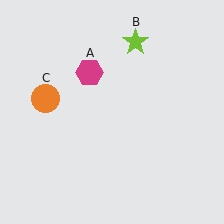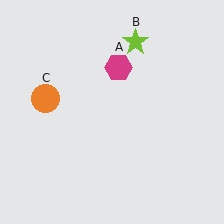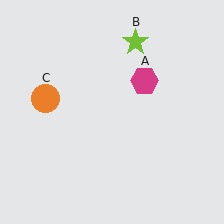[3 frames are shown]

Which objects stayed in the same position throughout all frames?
Lime star (object B) and orange circle (object C) remained stationary.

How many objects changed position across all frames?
1 object changed position: magenta hexagon (object A).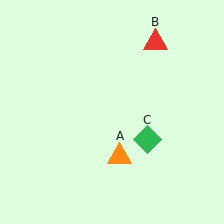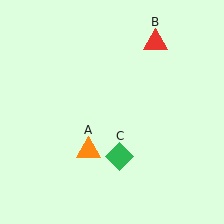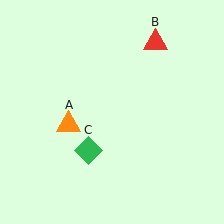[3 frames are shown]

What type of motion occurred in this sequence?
The orange triangle (object A), green diamond (object C) rotated clockwise around the center of the scene.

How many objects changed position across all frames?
2 objects changed position: orange triangle (object A), green diamond (object C).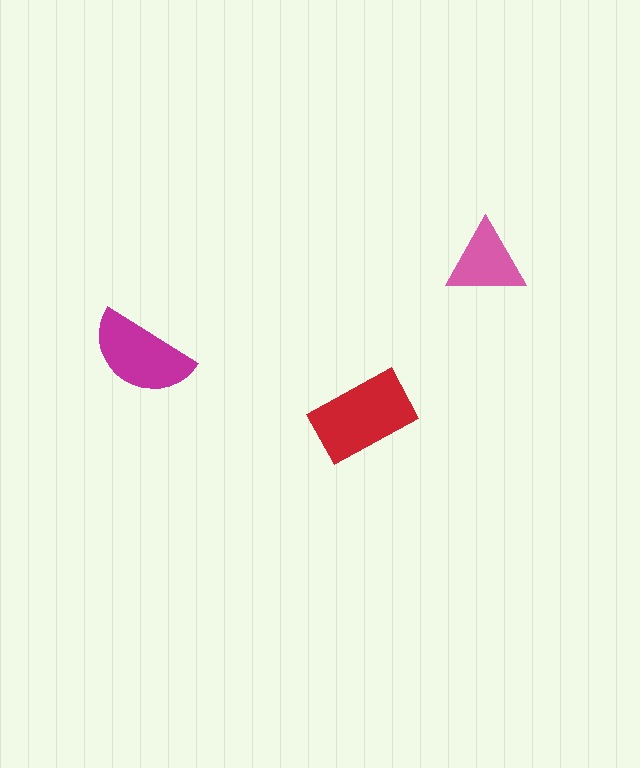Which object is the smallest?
The pink triangle.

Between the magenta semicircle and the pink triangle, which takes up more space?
The magenta semicircle.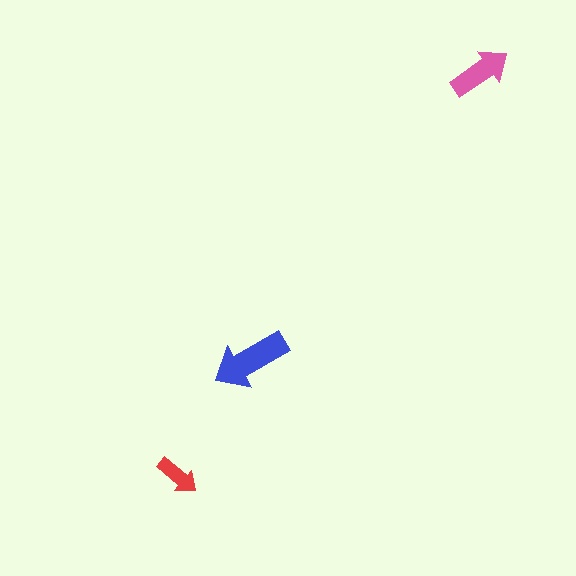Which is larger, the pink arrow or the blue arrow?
The blue one.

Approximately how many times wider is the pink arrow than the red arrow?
About 1.5 times wider.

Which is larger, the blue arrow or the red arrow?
The blue one.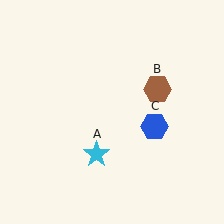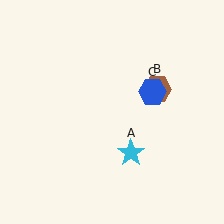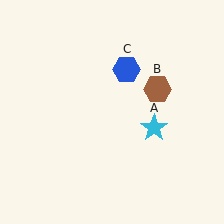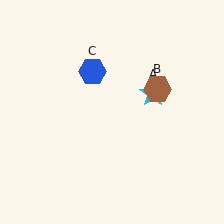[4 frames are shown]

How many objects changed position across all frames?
2 objects changed position: cyan star (object A), blue hexagon (object C).